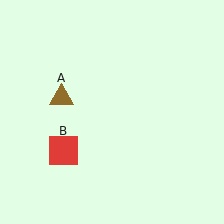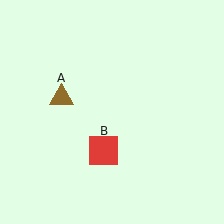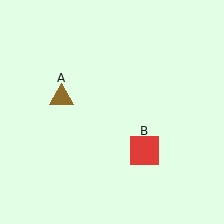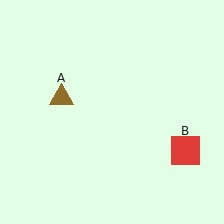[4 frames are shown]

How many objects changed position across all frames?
1 object changed position: red square (object B).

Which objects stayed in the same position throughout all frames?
Brown triangle (object A) remained stationary.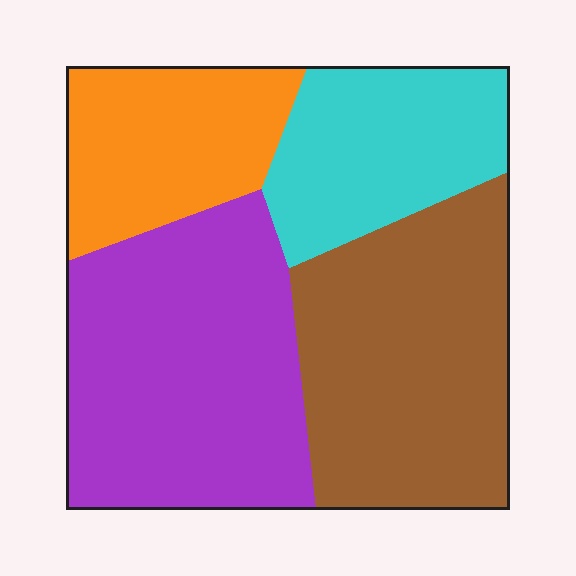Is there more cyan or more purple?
Purple.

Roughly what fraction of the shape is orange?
Orange covers 17% of the shape.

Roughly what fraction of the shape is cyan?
Cyan takes up between a sixth and a third of the shape.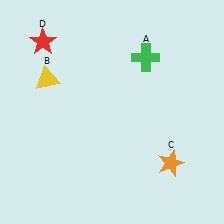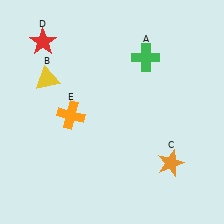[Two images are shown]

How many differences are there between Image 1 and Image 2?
There is 1 difference between the two images.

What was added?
An orange cross (E) was added in Image 2.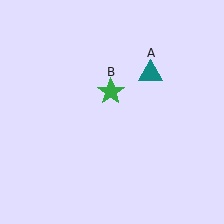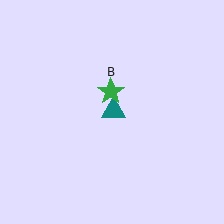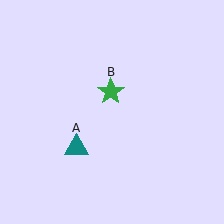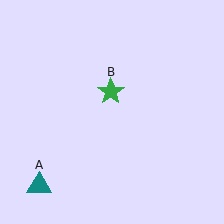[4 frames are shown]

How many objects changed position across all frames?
1 object changed position: teal triangle (object A).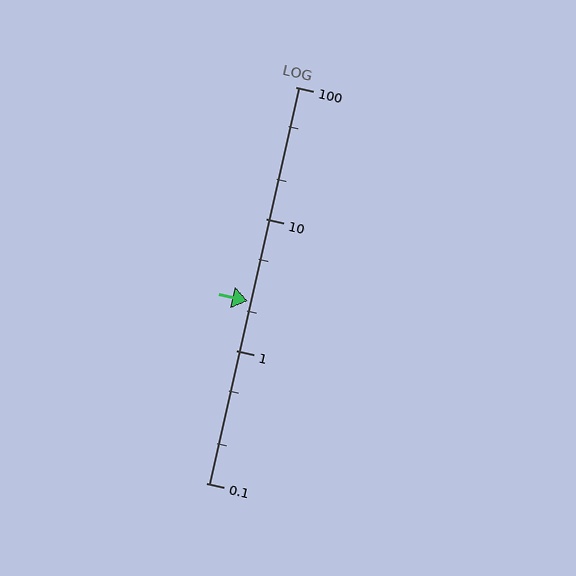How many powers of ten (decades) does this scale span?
The scale spans 3 decades, from 0.1 to 100.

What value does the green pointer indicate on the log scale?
The pointer indicates approximately 2.4.